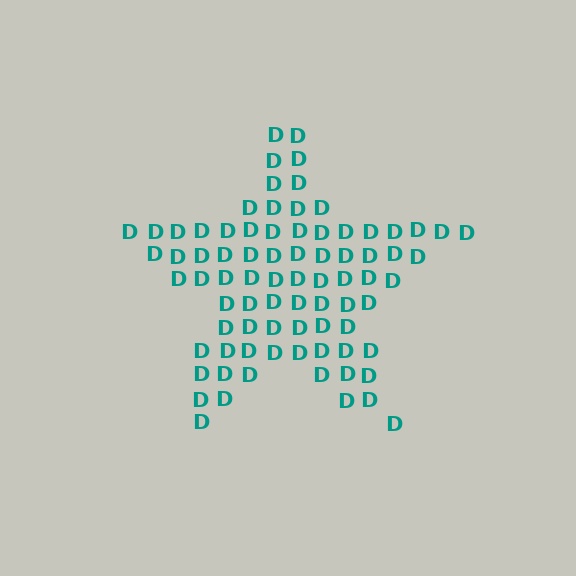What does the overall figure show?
The overall figure shows a star.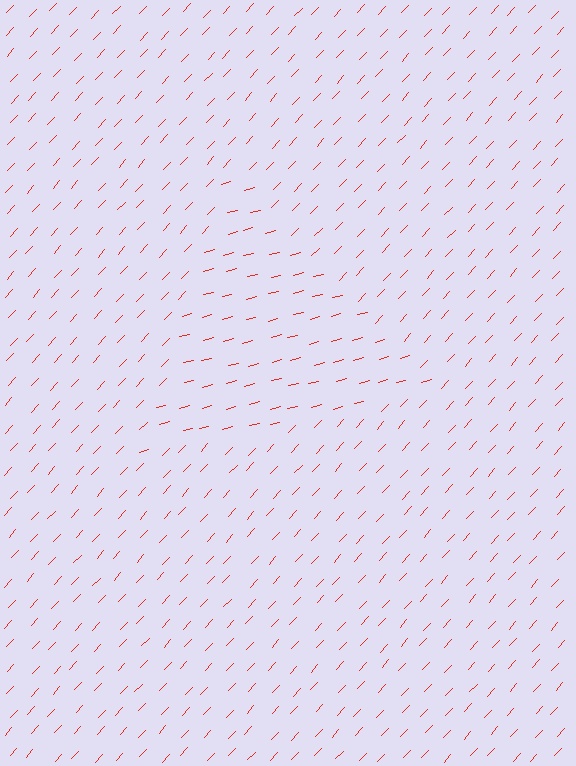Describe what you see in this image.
The image is filled with small red line segments. A triangle region in the image has lines oriented differently from the surrounding lines, creating a visible texture boundary.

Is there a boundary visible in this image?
Yes, there is a texture boundary formed by a change in line orientation.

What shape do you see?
I see a triangle.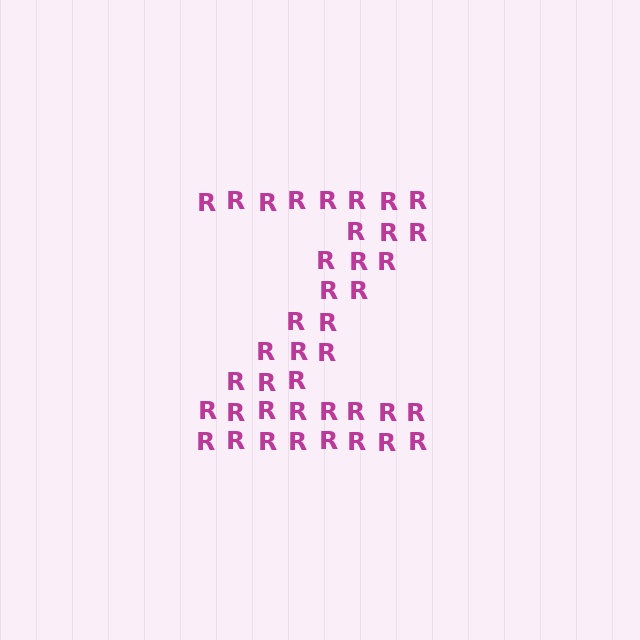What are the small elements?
The small elements are letter R's.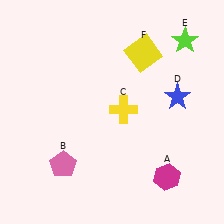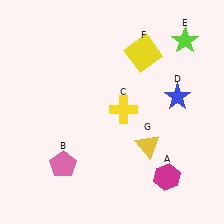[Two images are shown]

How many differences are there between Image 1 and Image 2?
There is 1 difference between the two images.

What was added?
A yellow triangle (G) was added in Image 2.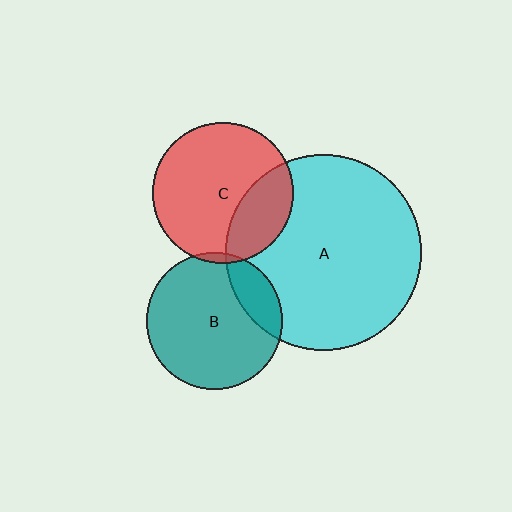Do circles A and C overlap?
Yes.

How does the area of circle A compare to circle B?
Approximately 2.1 times.